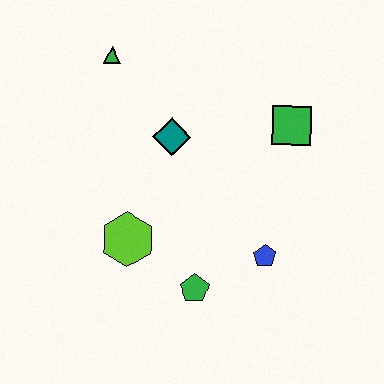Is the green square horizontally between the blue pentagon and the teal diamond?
No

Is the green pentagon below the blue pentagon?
Yes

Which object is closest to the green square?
The teal diamond is closest to the green square.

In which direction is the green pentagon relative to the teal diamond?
The green pentagon is below the teal diamond.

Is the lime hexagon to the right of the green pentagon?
No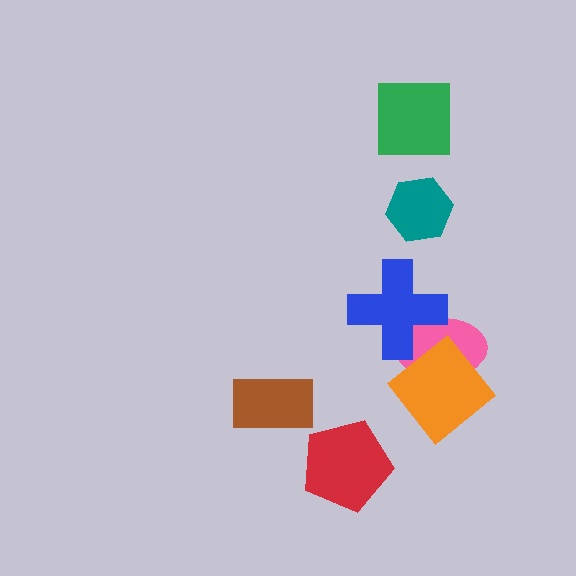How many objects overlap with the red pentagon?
0 objects overlap with the red pentagon.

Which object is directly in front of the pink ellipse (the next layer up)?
The orange diamond is directly in front of the pink ellipse.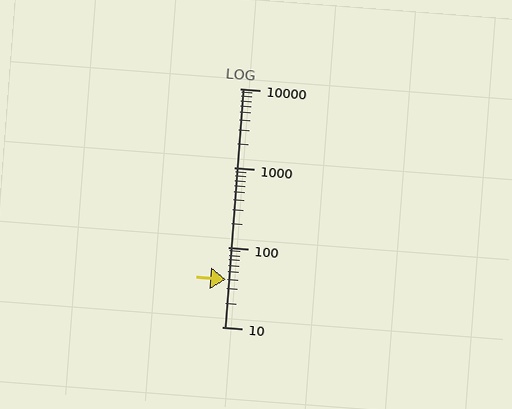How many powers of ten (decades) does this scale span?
The scale spans 3 decades, from 10 to 10000.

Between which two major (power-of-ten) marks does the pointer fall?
The pointer is between 10 and 100.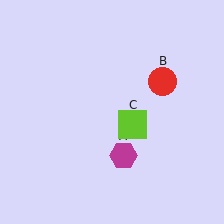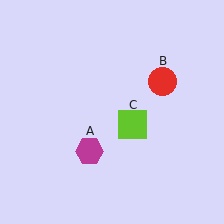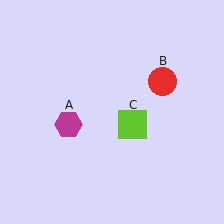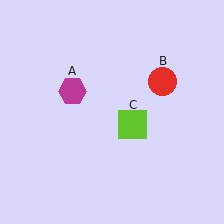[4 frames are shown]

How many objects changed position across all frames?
1 object changed position: magenta hexagon (object A).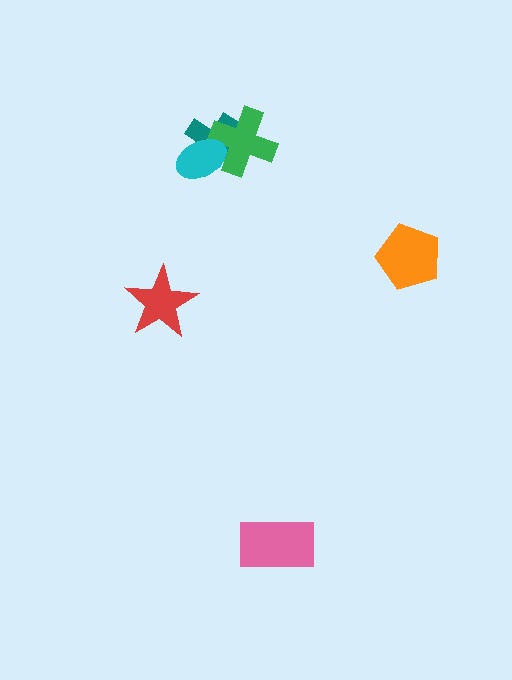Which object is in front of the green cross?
The cyan ellipse is in front of the green cross.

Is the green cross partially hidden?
Yes, it is partially covered by another shape.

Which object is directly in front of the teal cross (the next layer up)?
The green cross is directly in front of the teal cross.